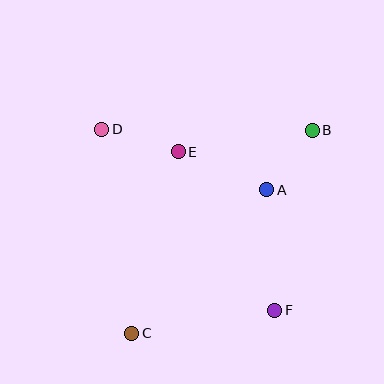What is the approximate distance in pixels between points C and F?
The distance between C and F is approximately 145 pixels.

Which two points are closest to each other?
Points A and B are closest to each other.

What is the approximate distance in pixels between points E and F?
The distance between E and F is approximately 185 pixels.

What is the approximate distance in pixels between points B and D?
The distance between B and D is approximately 211 pixels.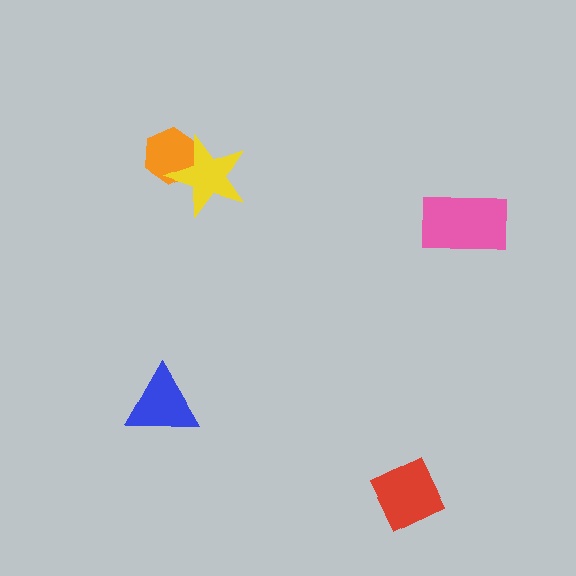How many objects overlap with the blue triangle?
0 objects overlap with the blue triangle.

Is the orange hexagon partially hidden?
Yes, it is partially covered by another shape.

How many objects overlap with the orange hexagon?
1 object overlaps with the orange hexagon.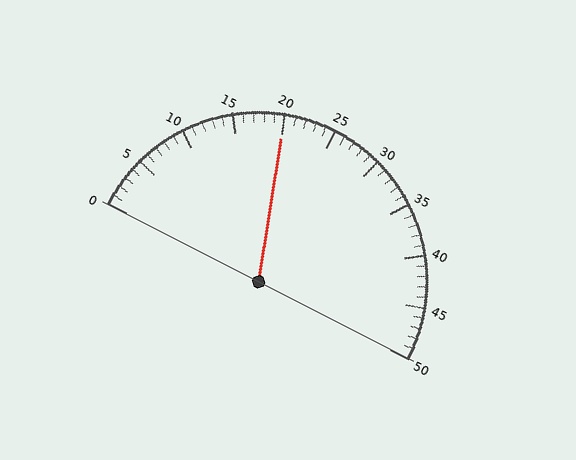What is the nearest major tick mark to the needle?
The nearest major tick mark is 20.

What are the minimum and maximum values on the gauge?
The gauge ranges from 0 to 50.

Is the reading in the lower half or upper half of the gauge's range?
The reading is in the lower half of the range (0 to 50).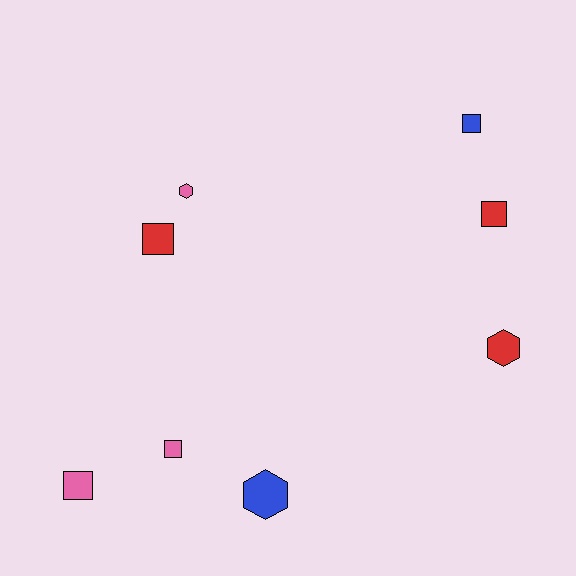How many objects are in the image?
There are 8 objects.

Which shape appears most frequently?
Square, with 5 objects.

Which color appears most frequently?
Pink, with 3 objects.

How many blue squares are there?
There is 1 blue square.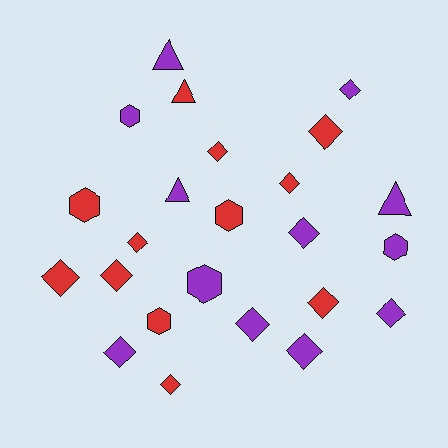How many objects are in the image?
There are 24 objects.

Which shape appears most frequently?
Diamond, with 14 objects.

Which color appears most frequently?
Purple, with 12 objects.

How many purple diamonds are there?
There are 6 purple diamonds.